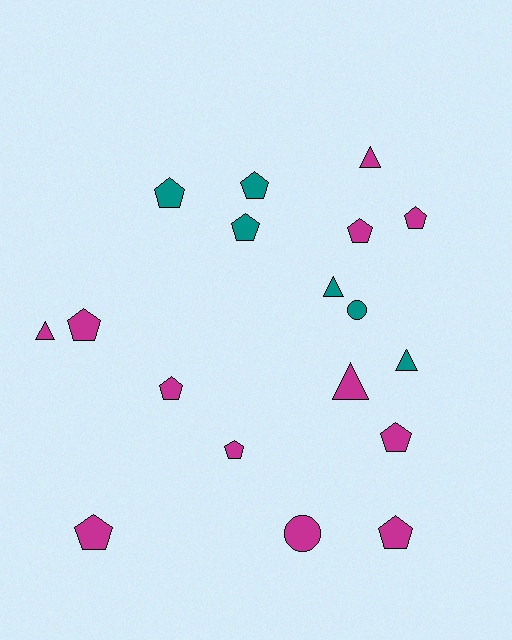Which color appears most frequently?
Magenta, with 12 objects.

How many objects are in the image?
There are 18 objects.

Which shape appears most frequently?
Pentagon, with 11 objects.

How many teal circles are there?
There is 1 teal circle.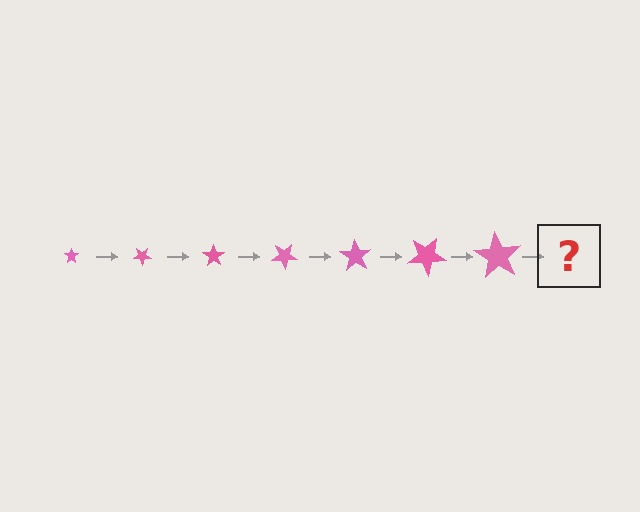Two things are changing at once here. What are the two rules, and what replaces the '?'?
The two rules are that the star grows larger each step and it rotates 35 degrees each step. The '?' should be a star, larger than the previous one and rotated 245 degrees from the start.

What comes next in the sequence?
The next element should be a star, larger than the previous one and rotated 245 degrees from the start.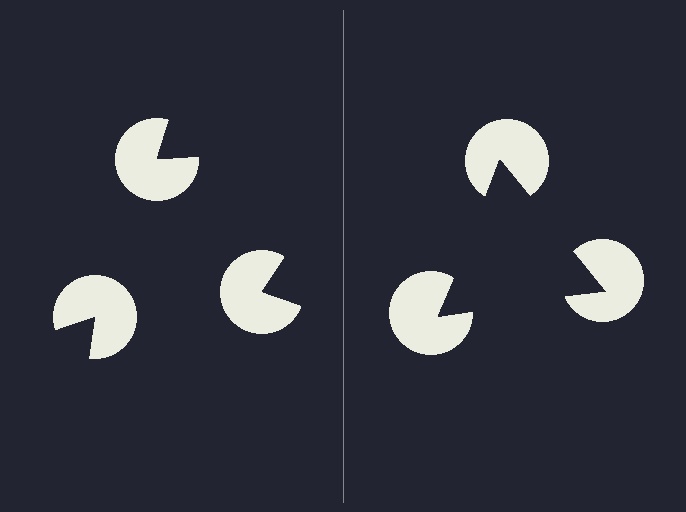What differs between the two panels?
The pac-man discs are positioned identically on both sides; only the wedge orientations differ. On the right they align to a triangle; on the left they are misaligned.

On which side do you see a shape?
An illusory triangle appears on the right side. On the left side the wedge cuts are rotated, so no coherent shape forms.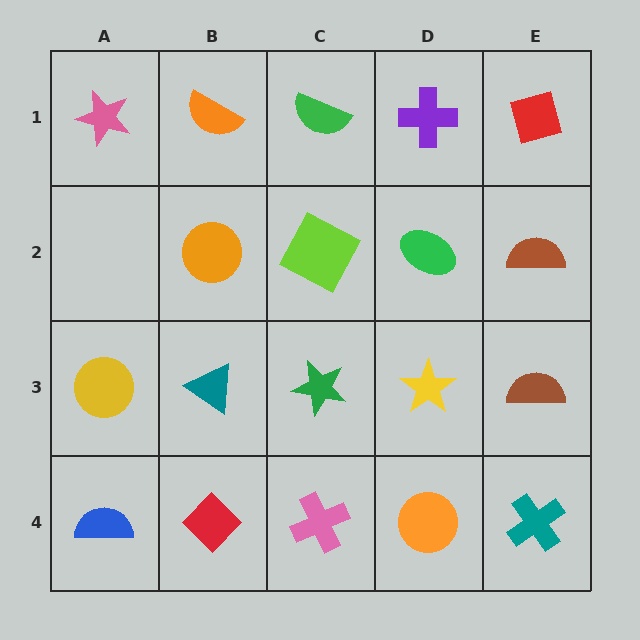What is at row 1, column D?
A purple cross.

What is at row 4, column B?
A red diamond.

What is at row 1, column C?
A green semicircle.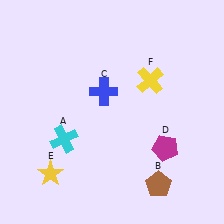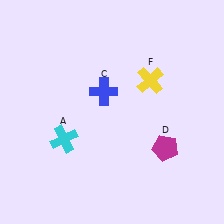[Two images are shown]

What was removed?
The brown pentagon (B), the yellow star (E) were removed in Image 2.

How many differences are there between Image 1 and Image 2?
There are 2 differences between the two images.